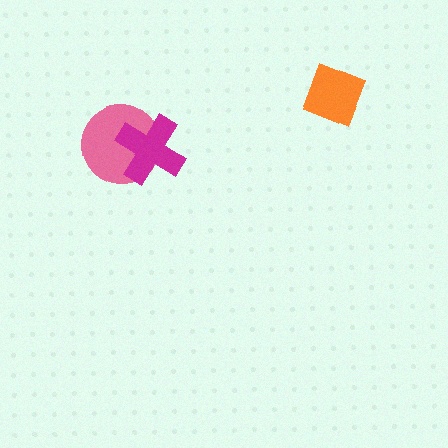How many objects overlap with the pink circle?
1 object overlaps with the pink circle.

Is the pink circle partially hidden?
Yes, it is partially covered by another shape.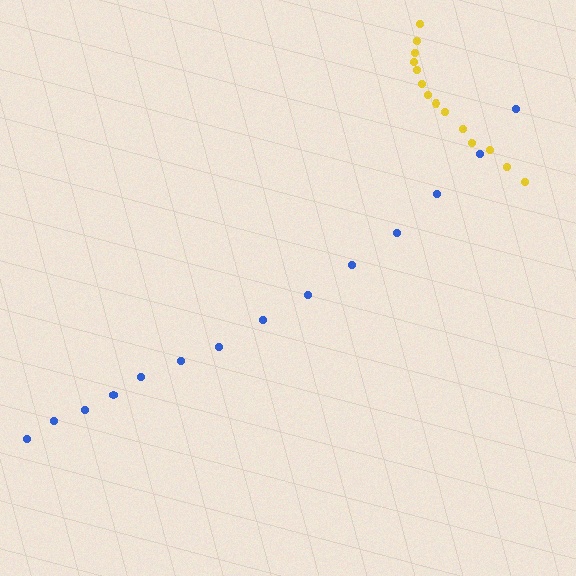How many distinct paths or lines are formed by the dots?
There are 2 distinct paths.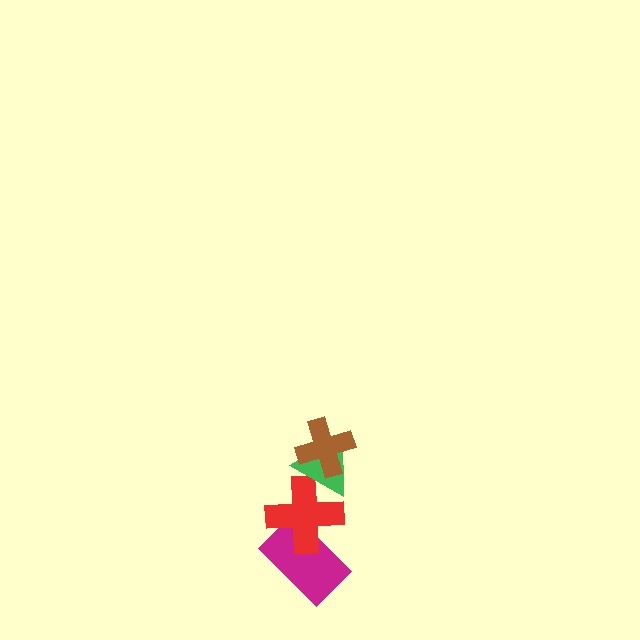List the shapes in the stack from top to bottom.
From top to bottom: the brown cross, the green triangle, the red cross, the magenta rectangle.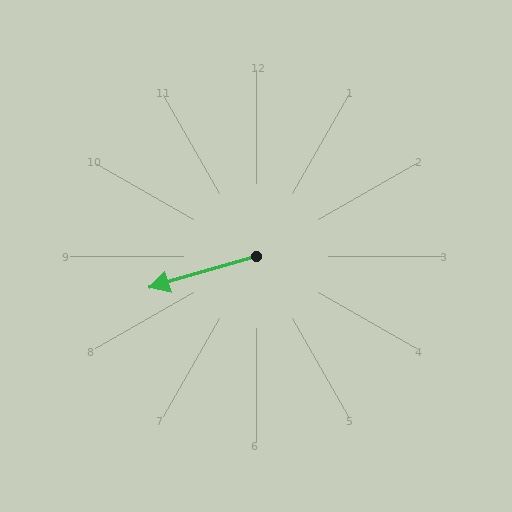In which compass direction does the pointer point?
West.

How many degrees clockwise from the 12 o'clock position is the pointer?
Approximately 254 degrees.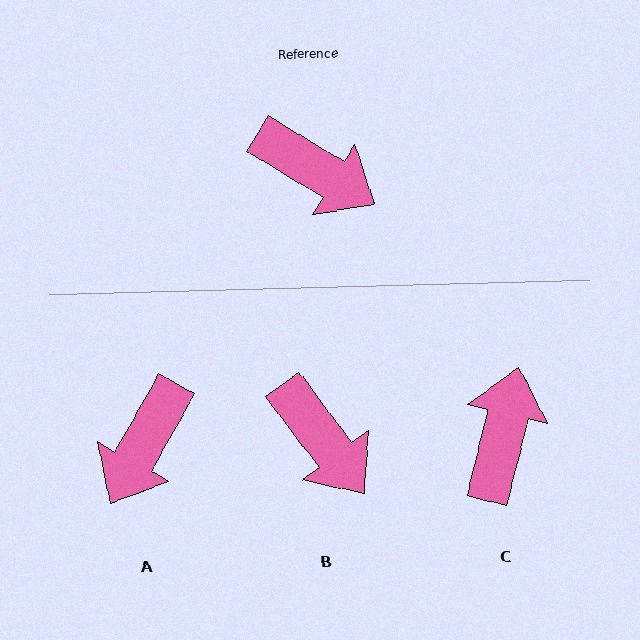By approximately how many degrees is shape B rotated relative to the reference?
Approximately 22 degrees clockwise.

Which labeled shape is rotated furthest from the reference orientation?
C, about 107 degrees away.